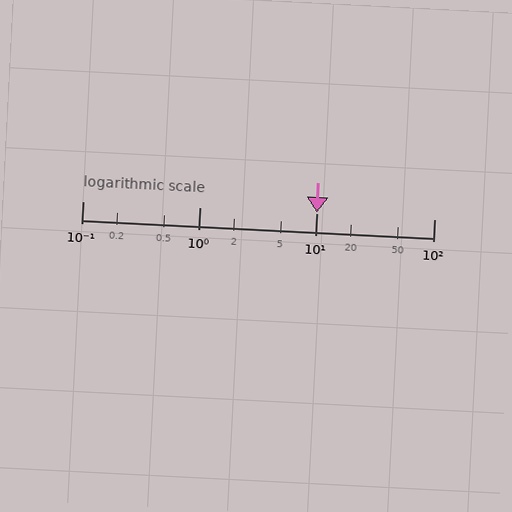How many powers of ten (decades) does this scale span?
The scale spans 3 decades, from 0.1 to 100.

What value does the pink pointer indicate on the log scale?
The pointer indicates approximately 10.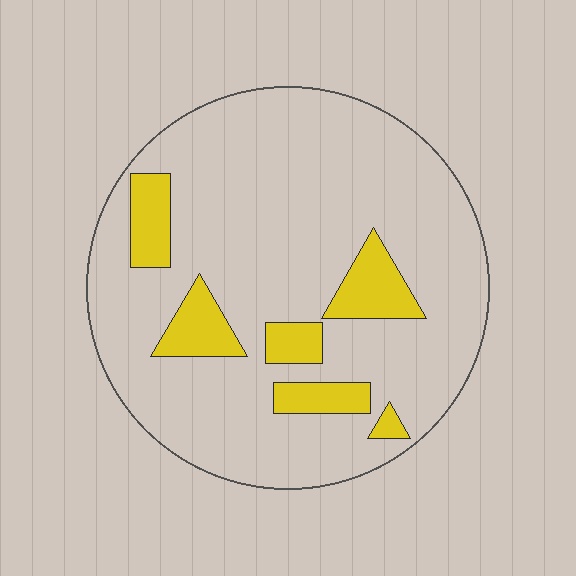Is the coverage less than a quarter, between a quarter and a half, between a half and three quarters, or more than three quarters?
Less than a quarter.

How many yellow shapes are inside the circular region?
6.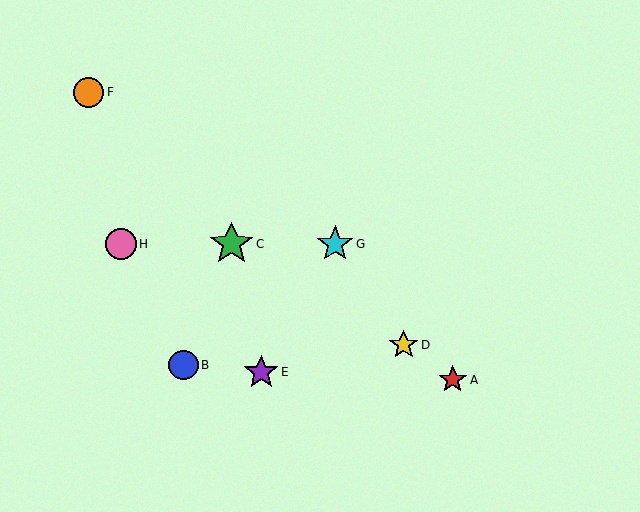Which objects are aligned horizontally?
Objects C, G, H are aligned horizontally.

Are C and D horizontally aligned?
No, C is at y≈244 and D is at y≈345.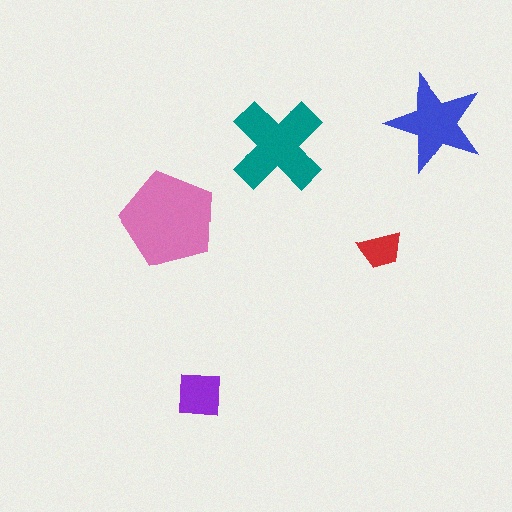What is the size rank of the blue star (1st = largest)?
3rd.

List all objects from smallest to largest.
The red trapezoid, the purple square, the blue star, the teal cross, the pink pentagon.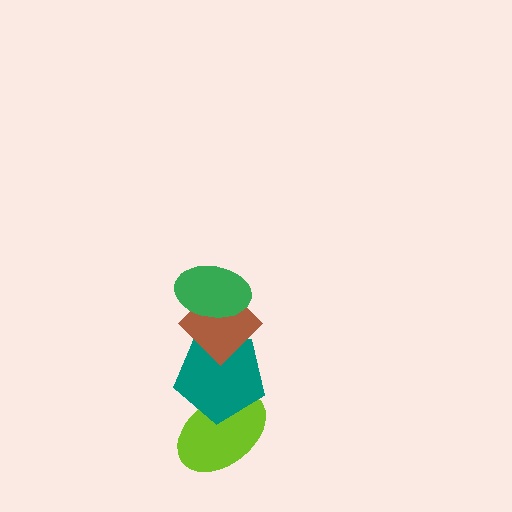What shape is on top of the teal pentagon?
The brown diamond is on top of the teal pentagon.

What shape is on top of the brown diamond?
The green ellipse is on top of the brown diamond.